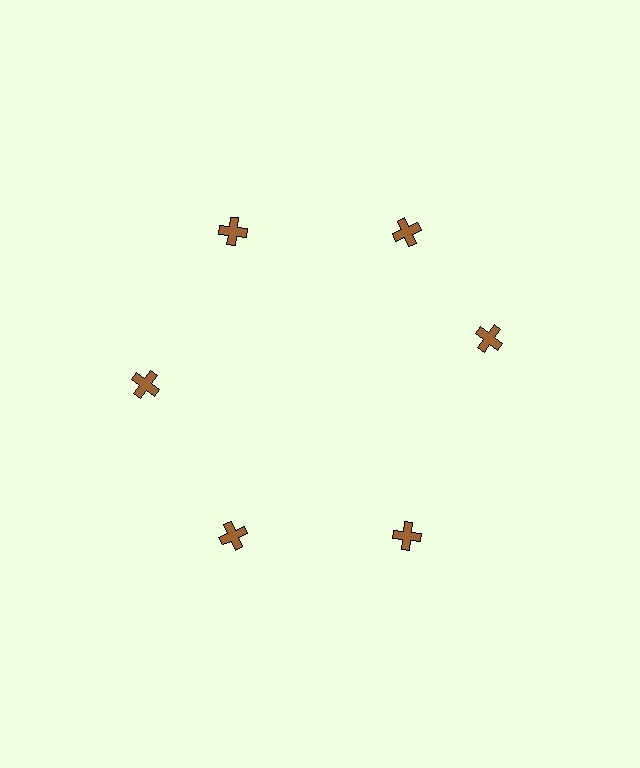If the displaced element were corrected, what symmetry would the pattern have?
It would have 6-fold rotational symmetry — the pattern would map onto itself every 60 degrees.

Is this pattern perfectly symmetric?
No. The 6 brown crosses are arranged in a ring, but one element near the 3 o'clock position is rotated out of alignment along the ring, breaking the 6-fold rotational symmetry.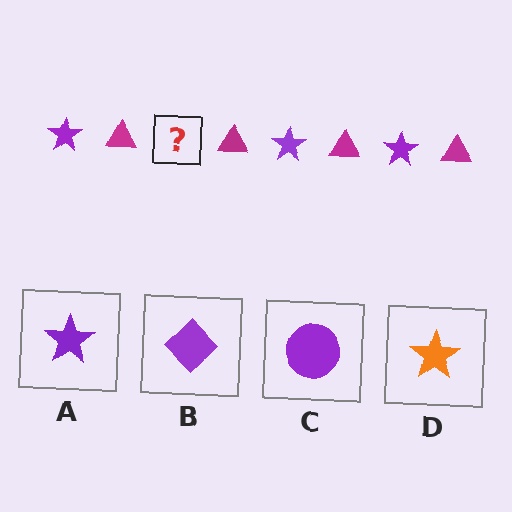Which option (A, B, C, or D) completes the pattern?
A.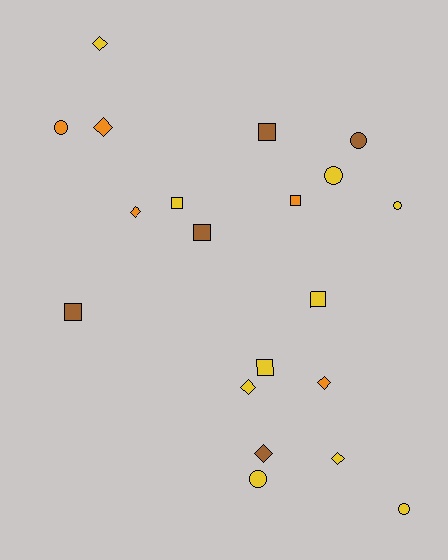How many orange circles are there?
There is 1 orange circle.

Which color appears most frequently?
Yellow, with 10 objects.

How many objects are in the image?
There are 20 objects.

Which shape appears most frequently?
Square, with 7 objects.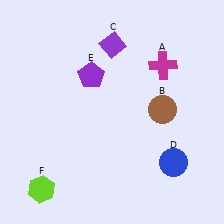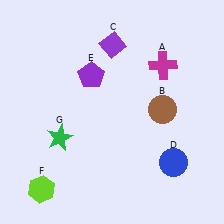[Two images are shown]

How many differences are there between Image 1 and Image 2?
There is 1 difference between the two images.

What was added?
A green star (G) was added in Image 2.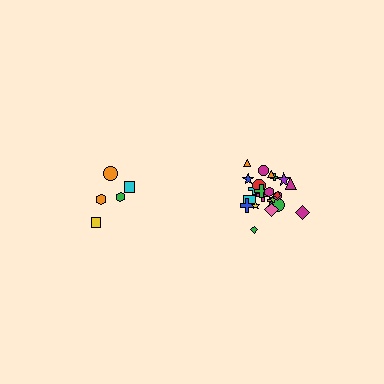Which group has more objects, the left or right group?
The right group.